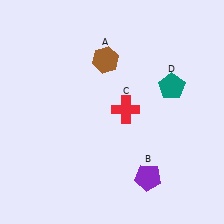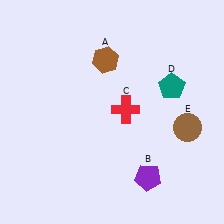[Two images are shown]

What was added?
A brown circle (E) was added in Image 2.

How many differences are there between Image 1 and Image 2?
There is 1 difference between the two images.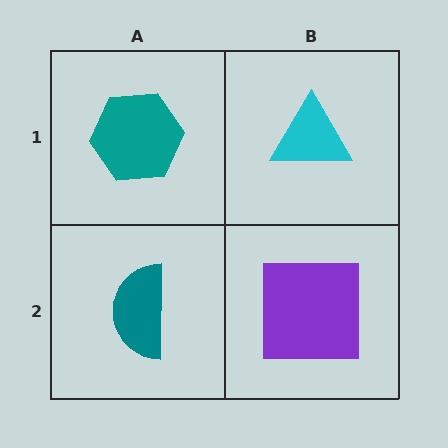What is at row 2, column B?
A purple square.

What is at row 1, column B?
A cyan triangle.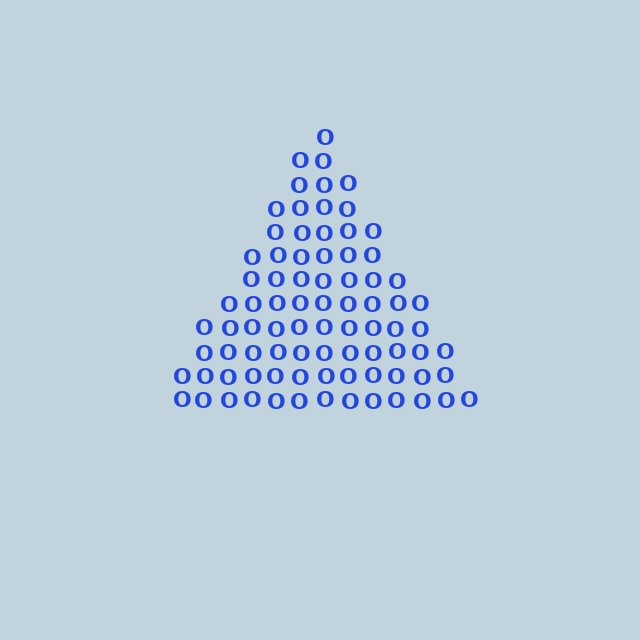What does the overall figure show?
The overall figure shows a triangle.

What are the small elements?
The small elements are letter O's.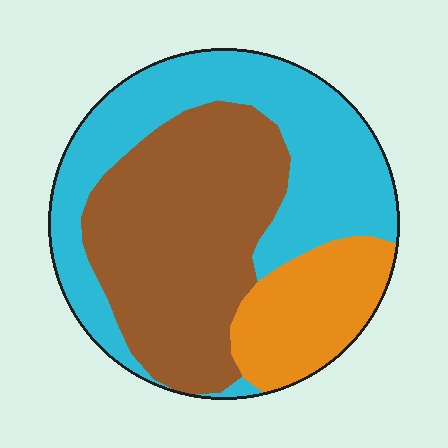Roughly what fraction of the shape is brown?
Brown takes up about two fifths (2/5) of the shape.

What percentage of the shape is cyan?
Cyan covers 41% of the shape.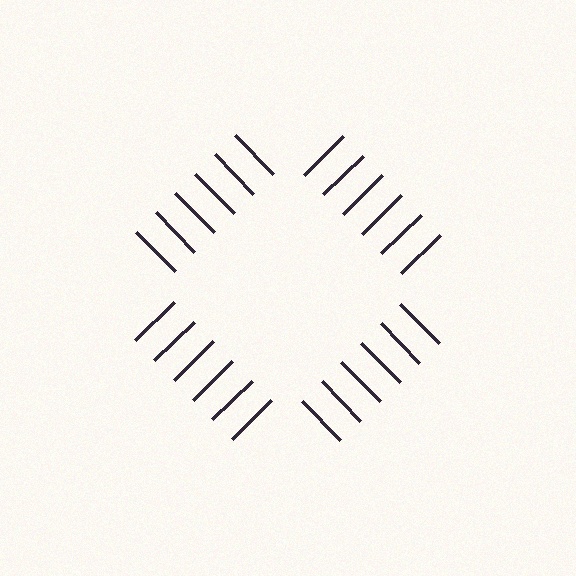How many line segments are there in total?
24 — 6 along each of the 4 edges.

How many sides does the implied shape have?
4 sides — the line-ends trace a square.